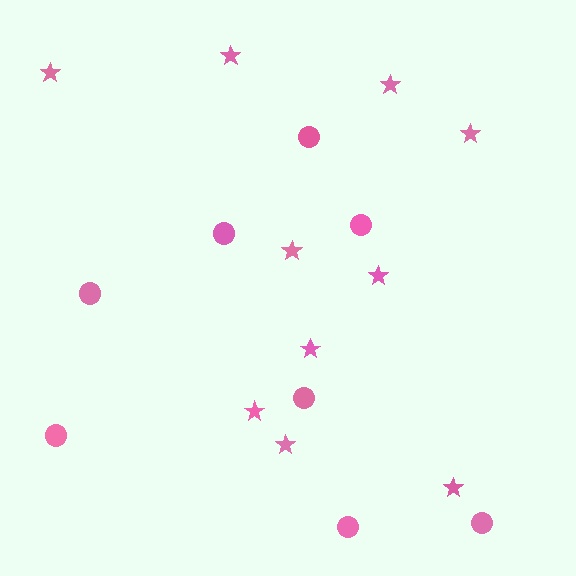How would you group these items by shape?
There are 2 groups: one group of stars (10) and one group of circles (8).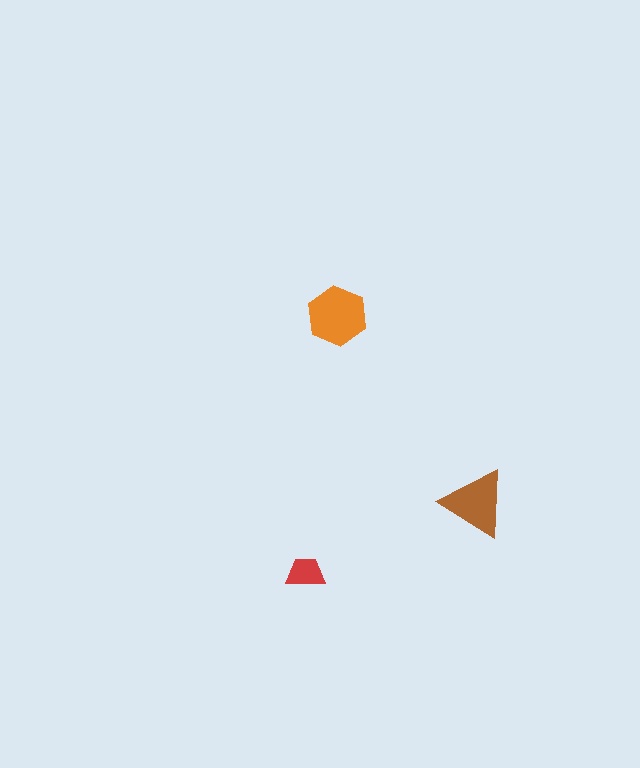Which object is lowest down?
The red trapezoid is bottommost.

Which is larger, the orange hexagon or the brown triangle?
The orange hexagon.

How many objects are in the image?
There are 3 objects in the image.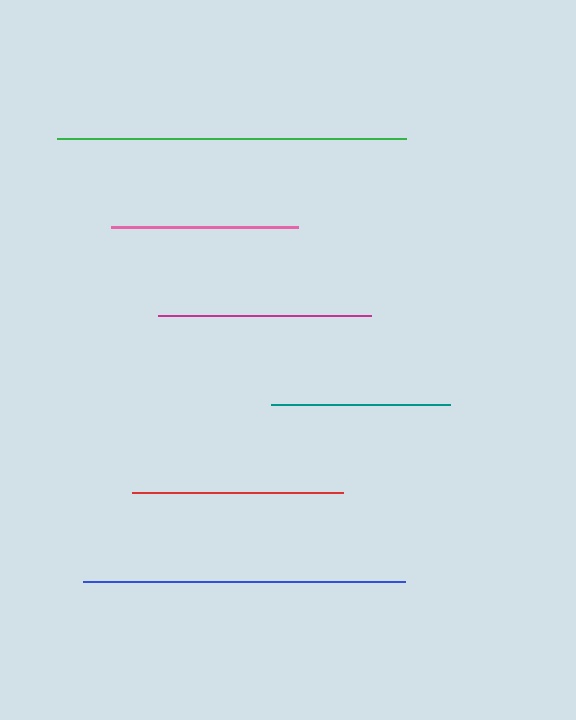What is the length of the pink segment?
The pink segment is approximately 187 pixels long.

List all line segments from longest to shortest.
From longest to shortest: green, blue, magenta, red, pink, teal.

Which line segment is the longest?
The green line is the longest at approximately 349 pixels.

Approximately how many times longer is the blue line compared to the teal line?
The blue line is approximately 1.8 times the length of the teal line.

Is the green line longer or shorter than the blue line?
The green line is longer than the blue line.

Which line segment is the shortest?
The teal line is the shortest at approximately 180 pixels.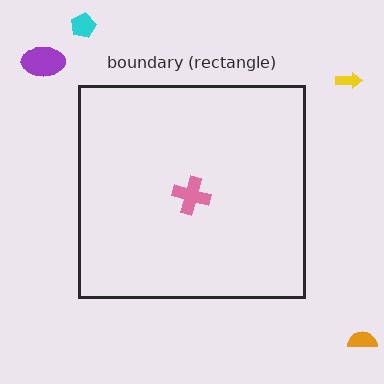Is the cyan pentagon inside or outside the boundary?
Outside.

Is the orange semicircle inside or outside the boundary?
Outside.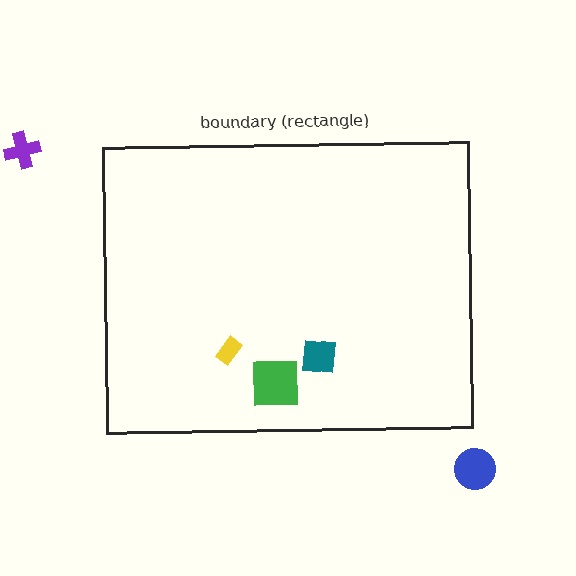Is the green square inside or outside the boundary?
Inside.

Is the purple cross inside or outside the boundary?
Outside.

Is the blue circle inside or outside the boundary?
Outside.